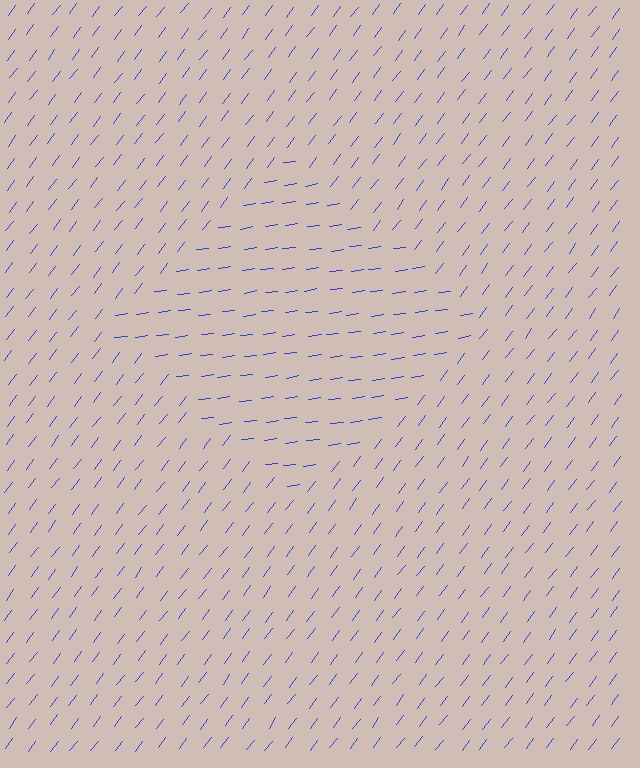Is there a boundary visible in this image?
Yes, there is a texture boundary formed by a change in line orientation.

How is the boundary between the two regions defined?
The boundary is defined purely by a change in line orientation (approximately 45 degrees difference). All lines are the same color and thickness.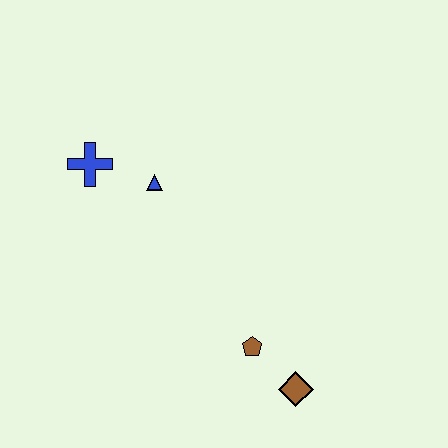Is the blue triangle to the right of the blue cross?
Yes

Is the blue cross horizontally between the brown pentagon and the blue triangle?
No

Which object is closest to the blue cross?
The blue triangle is closest to the blue cross.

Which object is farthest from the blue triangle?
The brown diamond is farthest from the blue triangle.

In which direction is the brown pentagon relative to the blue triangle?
The brown pentagon is below the blue triangle.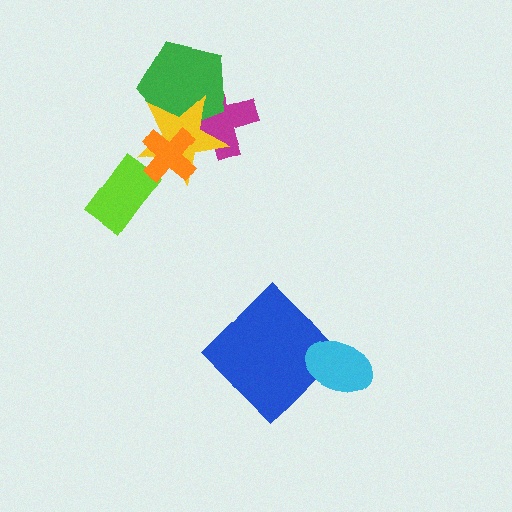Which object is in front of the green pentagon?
The yellow star is in front of the green pentagon.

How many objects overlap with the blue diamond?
1 object overlaps with the blue diamond.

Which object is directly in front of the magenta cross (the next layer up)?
The green pentagon is directly in front of the magenta cross.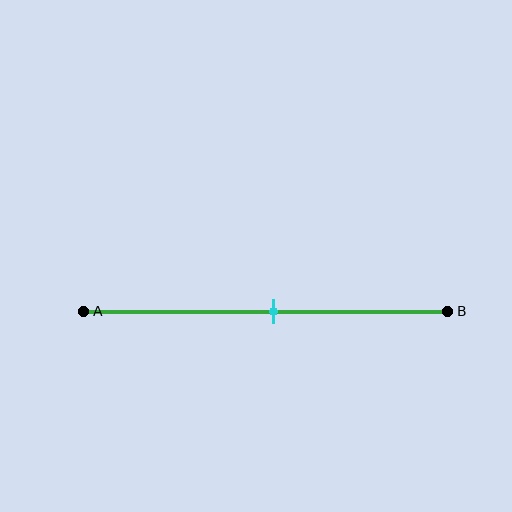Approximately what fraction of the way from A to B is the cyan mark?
The cyan mark is approximately 50% of the way from A to B.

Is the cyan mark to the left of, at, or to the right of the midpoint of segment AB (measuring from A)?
The cyan mark is approximately at the midpoint of segment AB.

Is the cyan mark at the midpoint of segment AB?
Yes, the mark is approximately at the midpoint.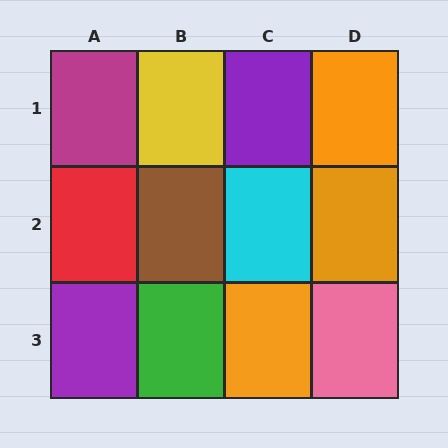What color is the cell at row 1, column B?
Yellow.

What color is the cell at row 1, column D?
Orange.